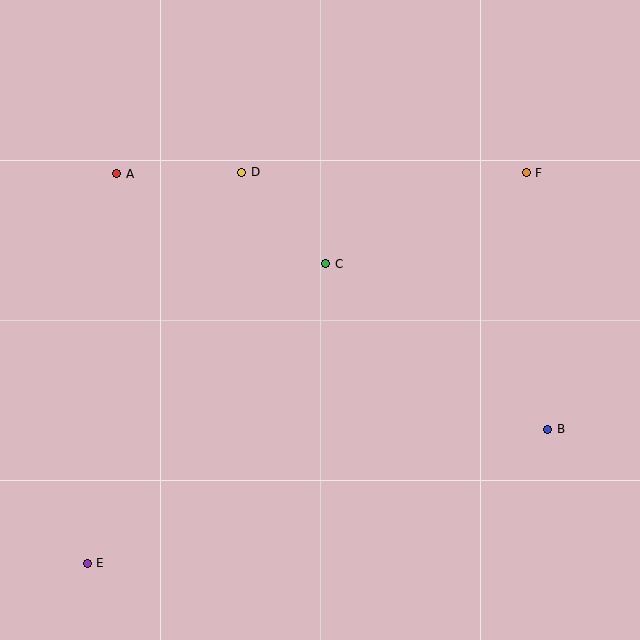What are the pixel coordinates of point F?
Point F is at (526, 173).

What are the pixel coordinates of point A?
Point A is at (117, 174).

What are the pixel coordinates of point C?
Point C is at (326, 264).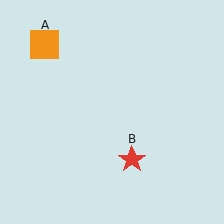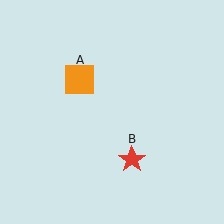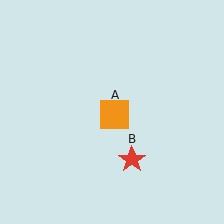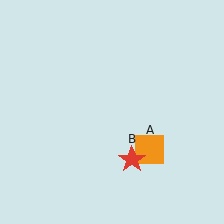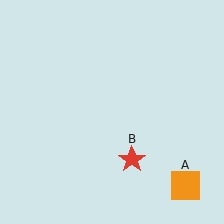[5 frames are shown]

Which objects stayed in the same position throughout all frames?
Red star (object B) remained stationary.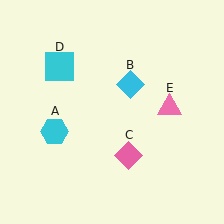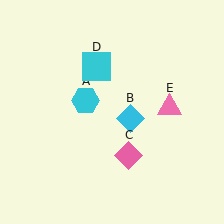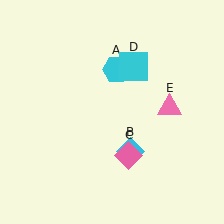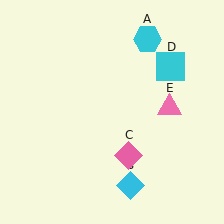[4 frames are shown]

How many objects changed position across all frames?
3 objects changed position: cyan hexagon (object A), cyan diamond (object B), cyan square (object D).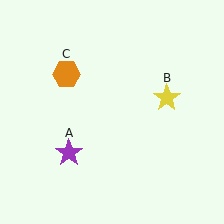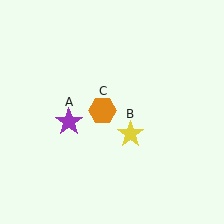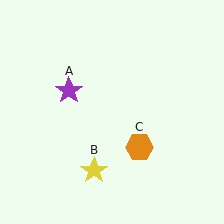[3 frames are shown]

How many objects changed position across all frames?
3 objects changed position: purple star (object A), yellow star (object B), orange hexagon (object C).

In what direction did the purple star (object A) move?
The purple star (object A) moved up.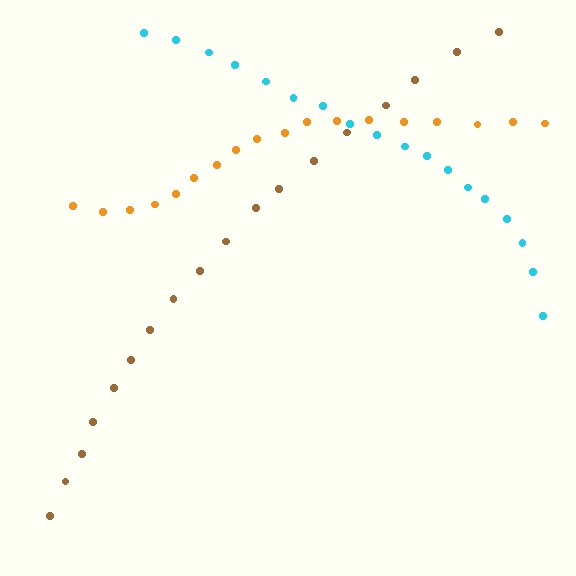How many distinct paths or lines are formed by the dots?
There are 3 distinct paths.